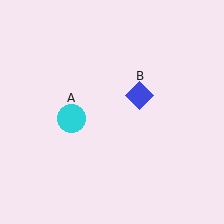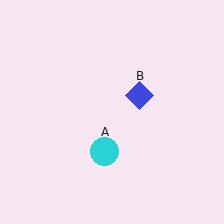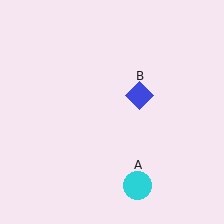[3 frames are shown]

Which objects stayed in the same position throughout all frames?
Blue diamond (object B) remained stationary.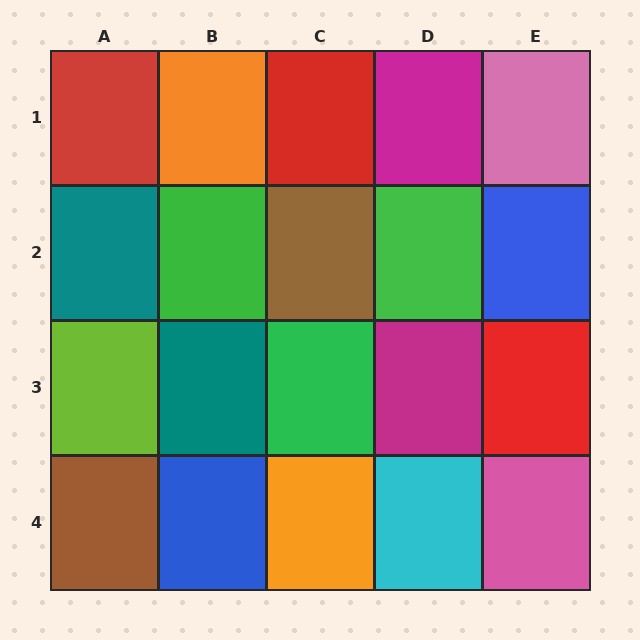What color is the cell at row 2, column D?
Green.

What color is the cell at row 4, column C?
Orange.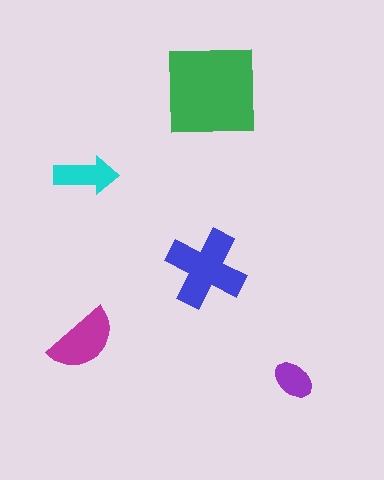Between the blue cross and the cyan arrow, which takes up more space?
The blue cross.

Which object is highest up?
The green square is topmost.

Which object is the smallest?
The purple ellipse.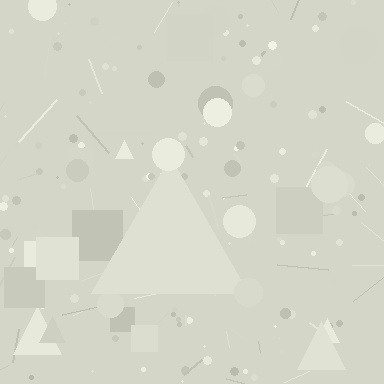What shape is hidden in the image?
A triangle is hidden in the image.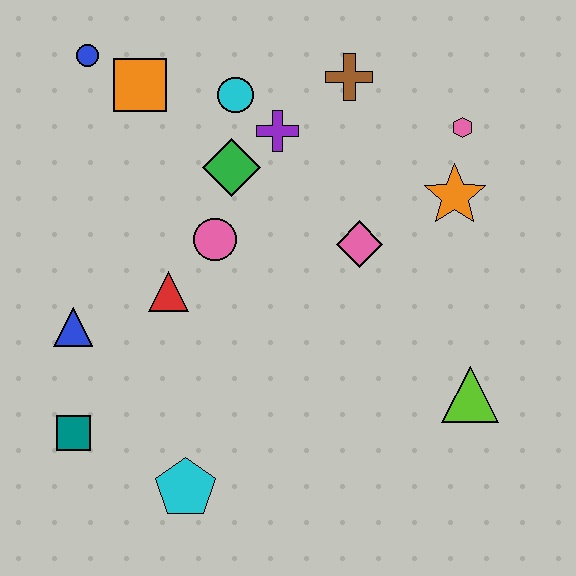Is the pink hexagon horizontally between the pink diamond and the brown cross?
No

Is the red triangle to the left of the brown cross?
Yes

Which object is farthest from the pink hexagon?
The teal square is farthest from the pink hexagon.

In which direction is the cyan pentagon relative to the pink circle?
The cyan pentagon is below the pink circle.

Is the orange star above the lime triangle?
Yes